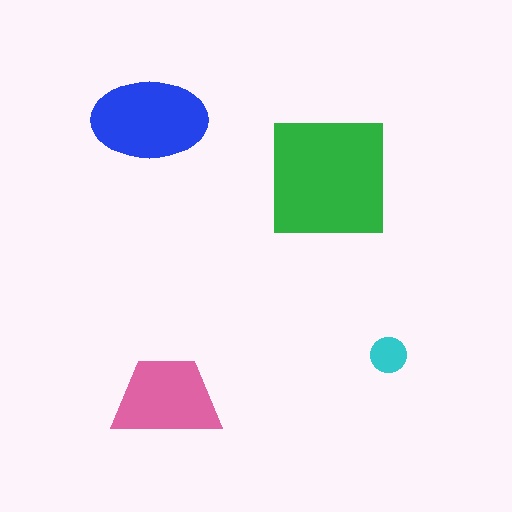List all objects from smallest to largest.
The cyan circle, the pink trapezoid, the blue ellipse, the green square.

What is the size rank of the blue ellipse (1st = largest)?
2nd.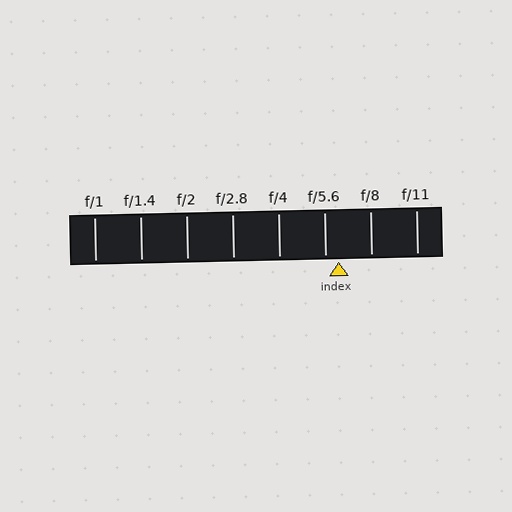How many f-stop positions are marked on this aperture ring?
There are 8 f-stop positions marked.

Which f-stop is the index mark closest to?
The index mark is closest to f/5.6.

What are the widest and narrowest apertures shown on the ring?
The widest aperture shown is f/1 and the narrowest is f/11.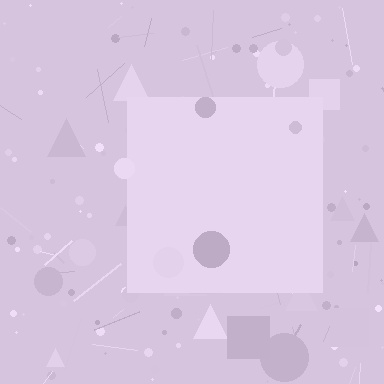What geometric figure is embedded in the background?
A square is embedded in the background.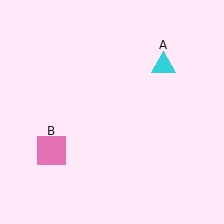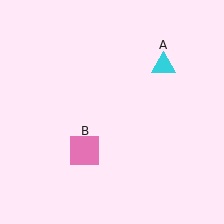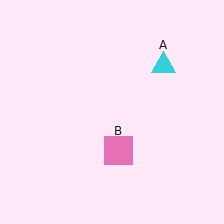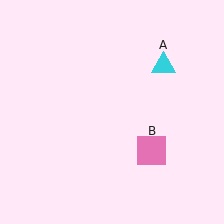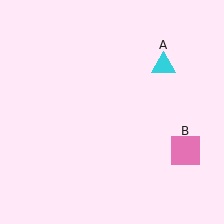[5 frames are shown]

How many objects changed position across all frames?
1 object changed position: pink square (object B).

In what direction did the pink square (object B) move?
The pink square (object B) moved right.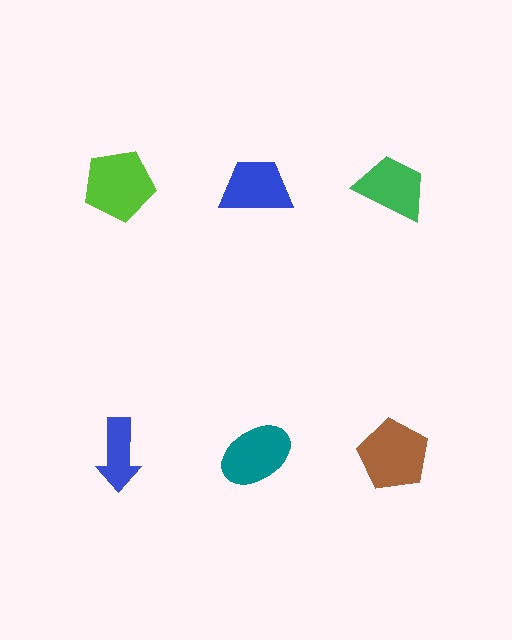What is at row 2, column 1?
A blue arrow.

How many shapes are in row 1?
3 shapes.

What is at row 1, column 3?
A green trapezoid.